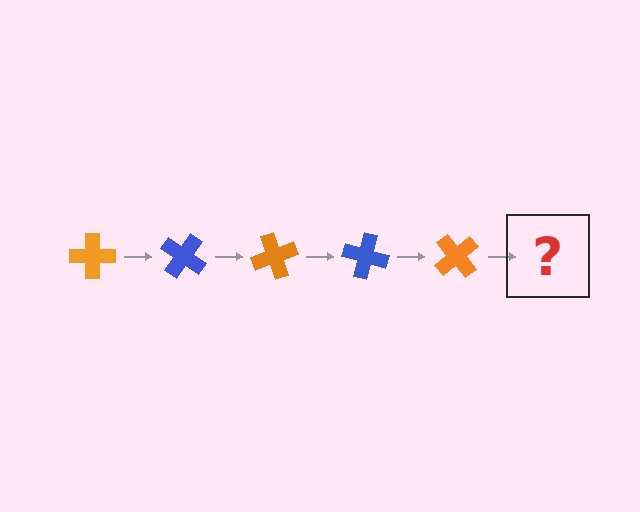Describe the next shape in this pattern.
It should be a blue cross, rotated 175 degrees from the start.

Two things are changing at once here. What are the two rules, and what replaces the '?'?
The two rules are that it rotates 35 degrees each step and the color cycles through orange and blue. The '?' should be a blue cross, rotated 175 degrees from the start.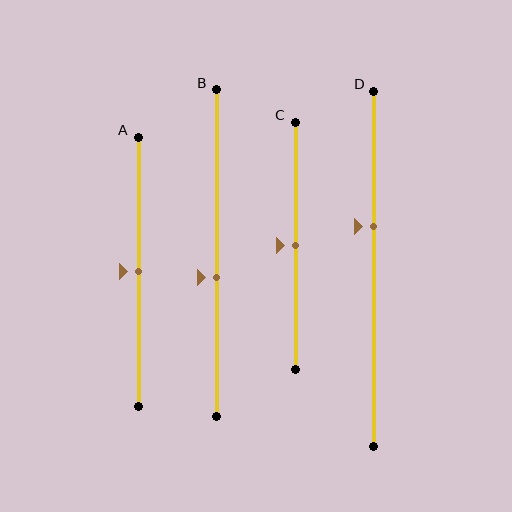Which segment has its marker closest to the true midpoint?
Segment A has its marker closest to the true midpoint.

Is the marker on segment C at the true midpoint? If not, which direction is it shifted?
Yes, the marker on segment C is at the true midpoint.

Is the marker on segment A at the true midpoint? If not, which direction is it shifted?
Yes, the marker on segment A is at the true midpoint.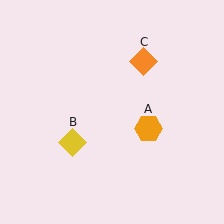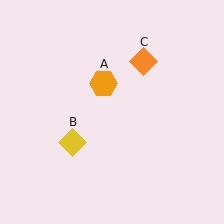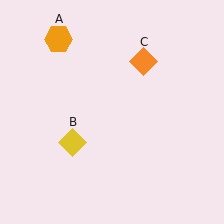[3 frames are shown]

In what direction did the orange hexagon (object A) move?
The orange hexagon (object A) moved up and to the left.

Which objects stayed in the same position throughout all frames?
Yellow diamond (object B) and orange diamond (object C) remained stationary.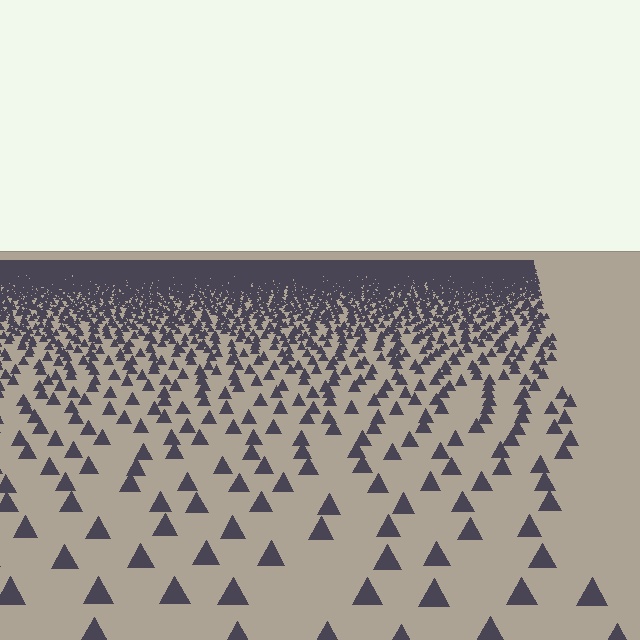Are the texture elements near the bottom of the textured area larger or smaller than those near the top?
Larger. Near the bottom, elements are closer to the viewer and appear at a bigger on-screen size.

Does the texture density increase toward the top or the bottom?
Density increases toward the top.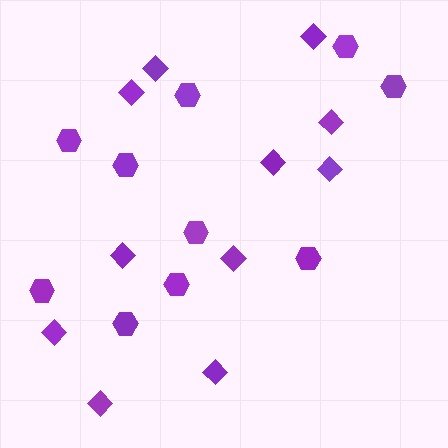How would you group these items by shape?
There are 2 groups: one group of diamonds (11) and one group of hexagons (10).